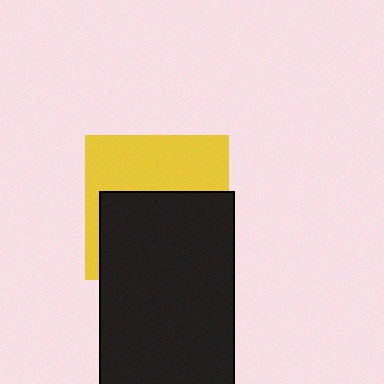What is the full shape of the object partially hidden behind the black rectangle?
The partially hidden object is a yellow square.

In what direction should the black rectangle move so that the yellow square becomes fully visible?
The black rectangle should move down. That is the shortest direction to clear the overlap and leave the yellow square fully visible.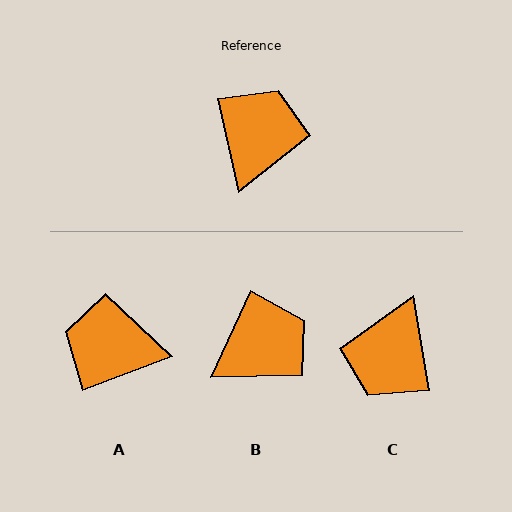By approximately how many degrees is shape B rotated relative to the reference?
Approximately 37 degrees clockwise.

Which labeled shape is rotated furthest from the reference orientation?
C, about 177 degrees away.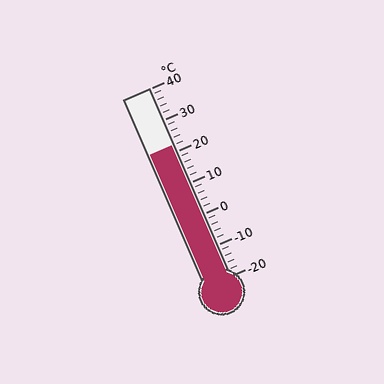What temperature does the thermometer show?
The thermometer shows approximately 22°C.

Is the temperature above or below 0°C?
The temperature is above 0°C.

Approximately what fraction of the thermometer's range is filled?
The thermometer is filled to approximately 70% of its range.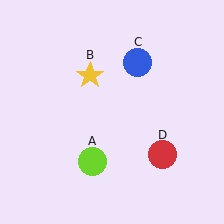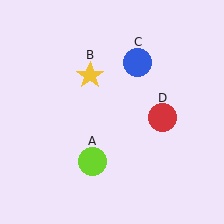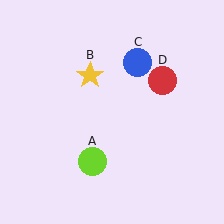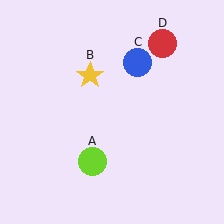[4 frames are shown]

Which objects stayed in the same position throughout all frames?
Lime circle (object A) and yellow star (object B) and blue circle (object C) remained stationary.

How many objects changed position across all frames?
1 object changed position: red circle (object D).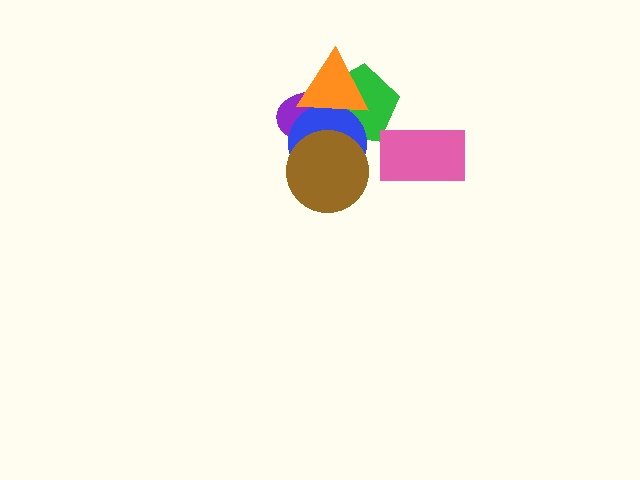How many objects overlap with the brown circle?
3 objects overlap with the brown circle.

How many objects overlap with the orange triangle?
3 objects overlap with the orange triangle.